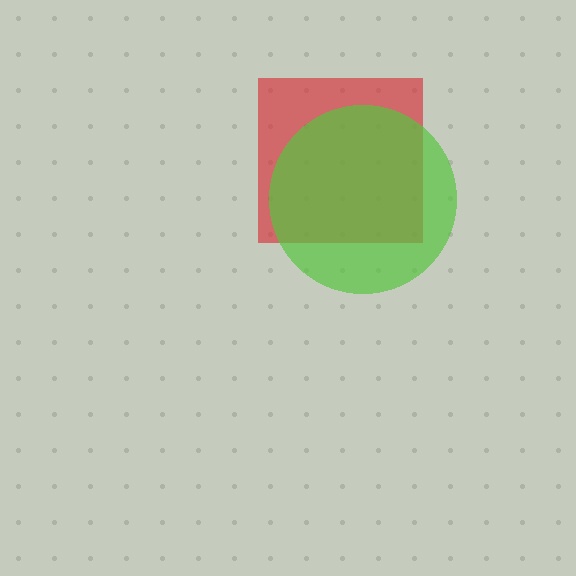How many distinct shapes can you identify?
There are 2 distinct shapes: a red square, a lime circle.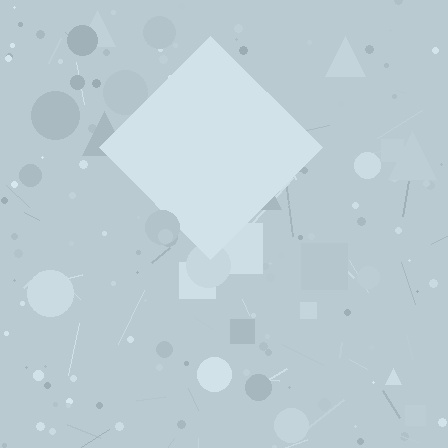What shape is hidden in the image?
A diamond is hidden in the image.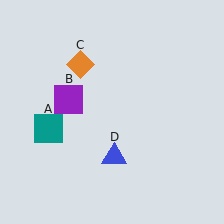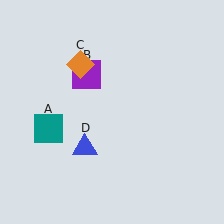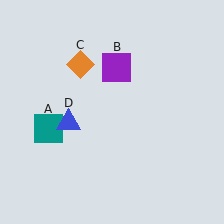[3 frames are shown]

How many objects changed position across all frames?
2 objects changed position: purple square (object B), blue triangle (object D).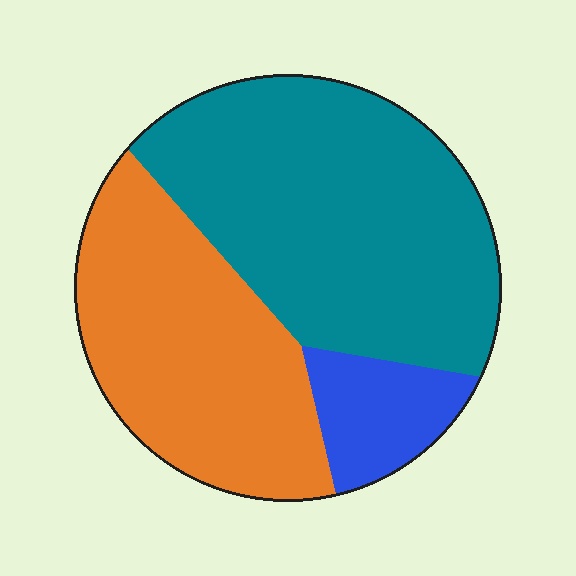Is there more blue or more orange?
Orange.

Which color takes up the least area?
Blue, at roughly 10%.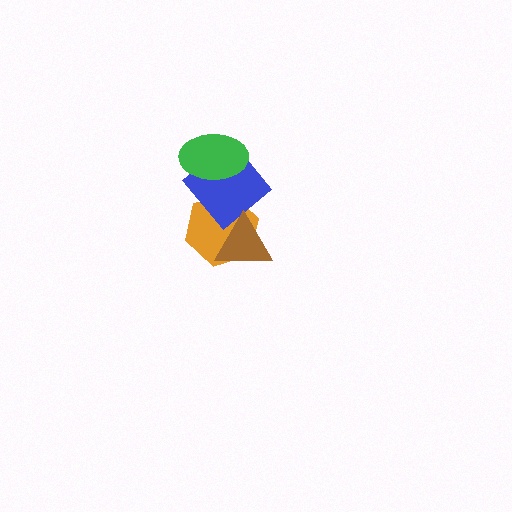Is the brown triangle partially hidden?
No, no other shape covers it.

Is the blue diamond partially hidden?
Yes, it is partially covered by another shape.